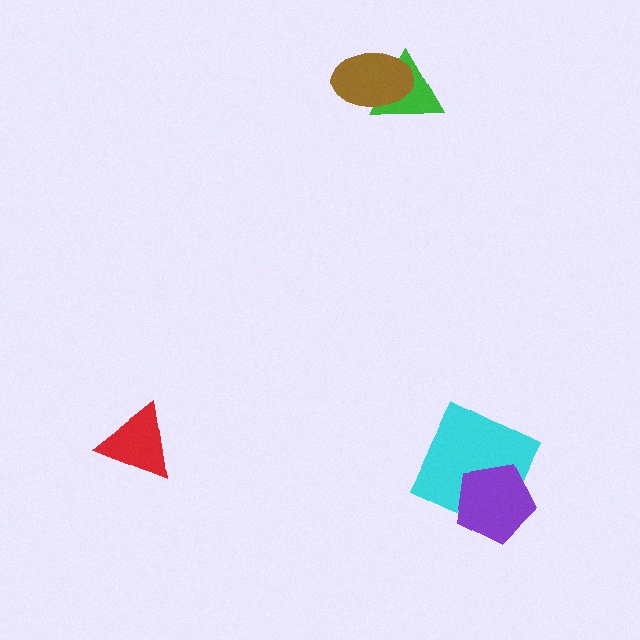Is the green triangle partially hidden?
Yes, it is partially covered by another shape.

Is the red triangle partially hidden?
No, no other shape covers it.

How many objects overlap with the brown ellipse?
1 object overlaps with the brown ellipse.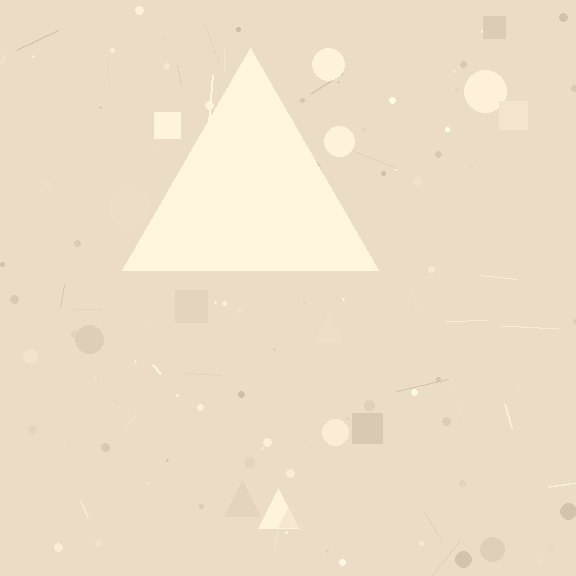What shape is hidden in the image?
A triangle is hidden in the image.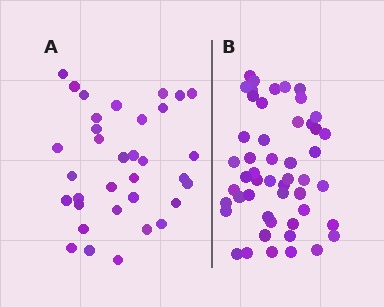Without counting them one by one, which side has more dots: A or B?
Region B (the right region) has more dots.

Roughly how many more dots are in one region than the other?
Region B has approximately 15 more dots than region A.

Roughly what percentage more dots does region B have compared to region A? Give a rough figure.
About 45% more.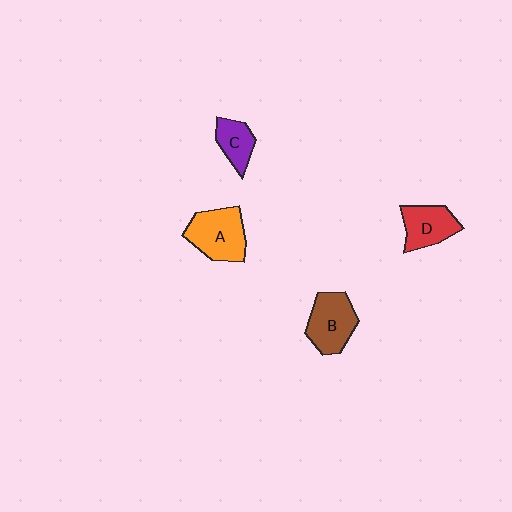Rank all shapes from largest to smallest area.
From largest to smallest: A (orange), B (brown), D (red), C (purple).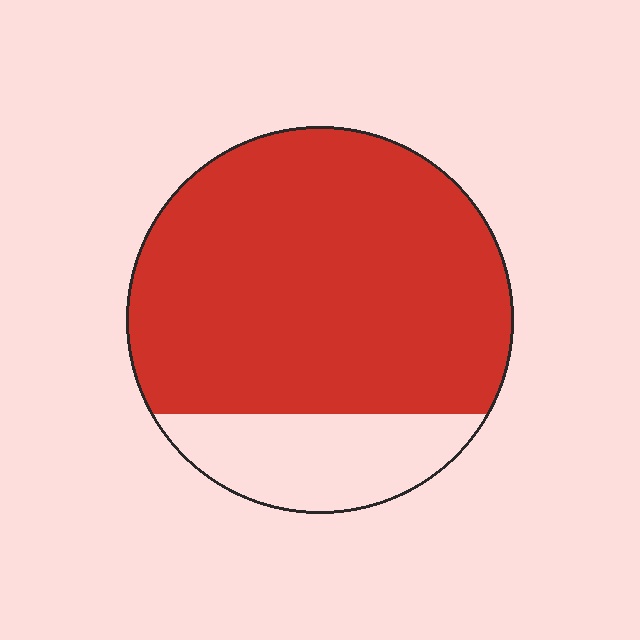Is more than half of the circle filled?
Yes.